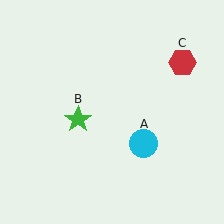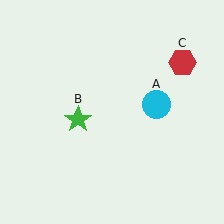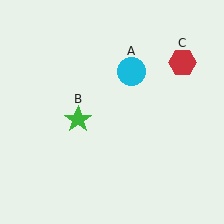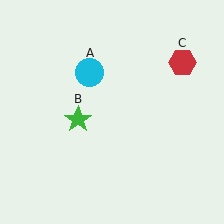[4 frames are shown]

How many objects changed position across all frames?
1 object changed position: cyan circle (object A).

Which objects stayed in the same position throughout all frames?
Green star (object B) and red hexagon (object C) remained stationary.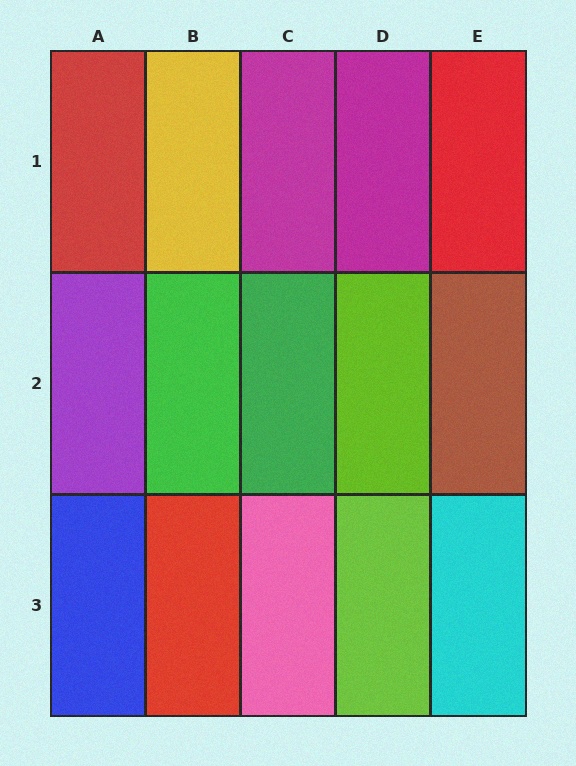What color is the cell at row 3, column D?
Lime.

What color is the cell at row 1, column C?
Magenta.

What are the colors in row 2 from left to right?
Purple, green, green, lime, brown.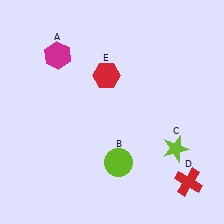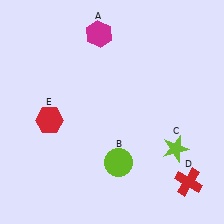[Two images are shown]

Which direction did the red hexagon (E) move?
The red hexagon (E) moved left.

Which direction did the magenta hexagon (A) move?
The magenta hexagon (A) moved right.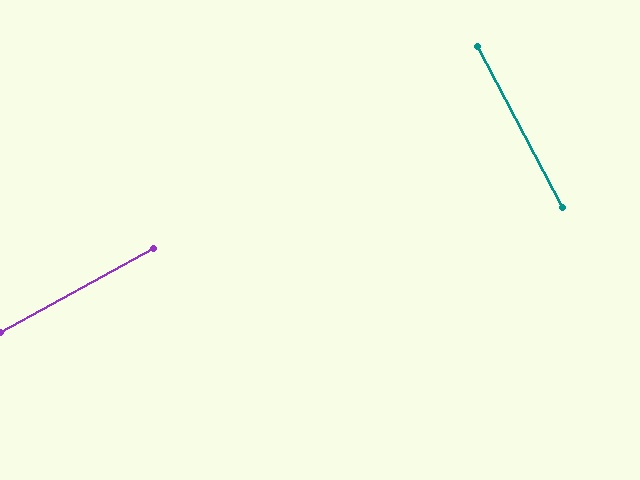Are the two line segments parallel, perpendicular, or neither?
Perpendicular — they meet at approximately 89°.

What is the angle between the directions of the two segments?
Approximately 89 degrees.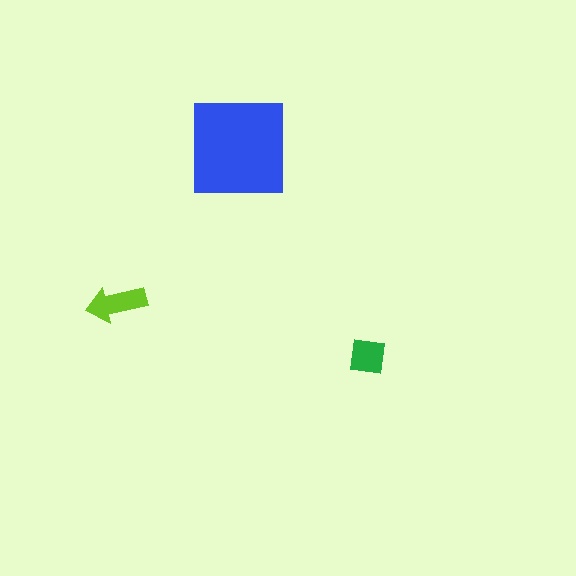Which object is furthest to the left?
The lime arrow is leftmost.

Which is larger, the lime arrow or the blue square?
The blue square.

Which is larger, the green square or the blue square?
The blue square.